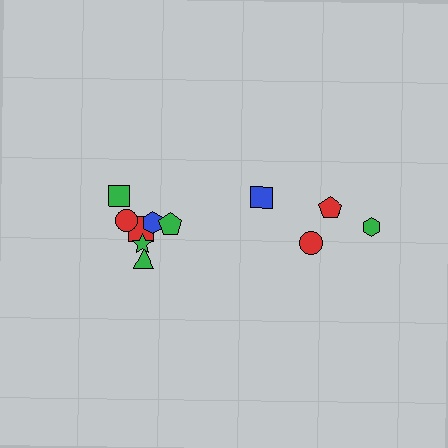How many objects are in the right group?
There are 4 objects.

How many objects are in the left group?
There are 7 objects.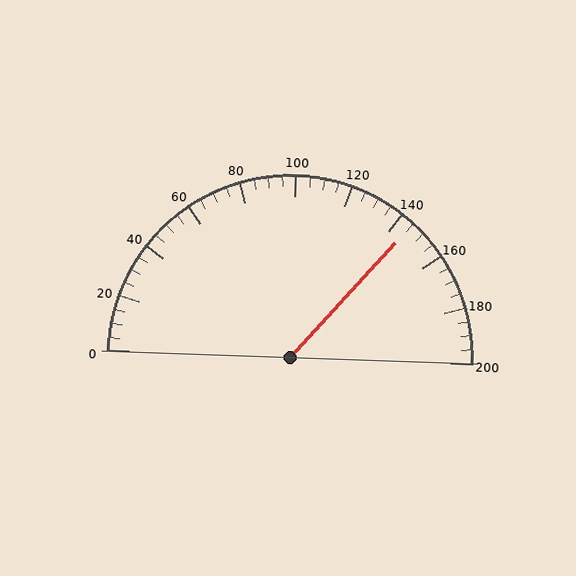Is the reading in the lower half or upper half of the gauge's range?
The reading is in the upper half of the range (0 to 200).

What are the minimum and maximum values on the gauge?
The gauge ranges from 0 to 200.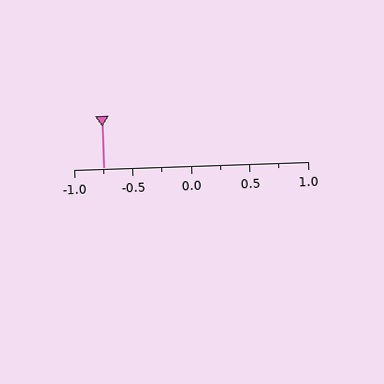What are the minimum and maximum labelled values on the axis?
The axis runs from -1.0 to 1.0.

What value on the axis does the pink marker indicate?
The marker indicates approximately -0.75.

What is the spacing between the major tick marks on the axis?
The major ticks are spaced 0.5 apart.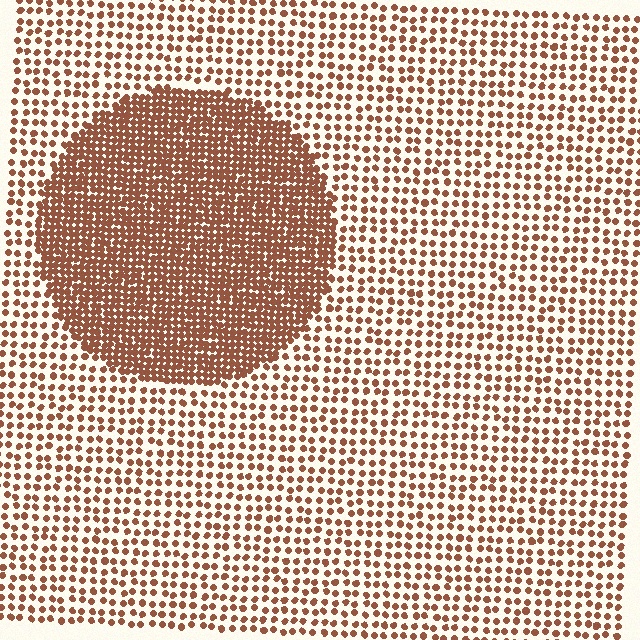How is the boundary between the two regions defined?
The boundary is defined by a change in element density (approximately 2.5x ratio). All elements are the same color, size, and shape.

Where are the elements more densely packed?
The elements are more densely packed inside the circle boundary.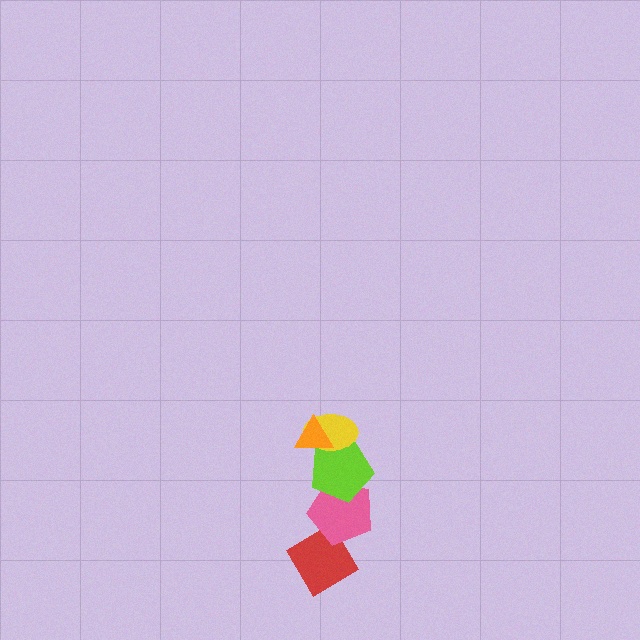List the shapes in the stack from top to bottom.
From top to bottom: the orange triangle, the yellow ellipse, the lime pentagon, the pink pentagon, the red diamond.